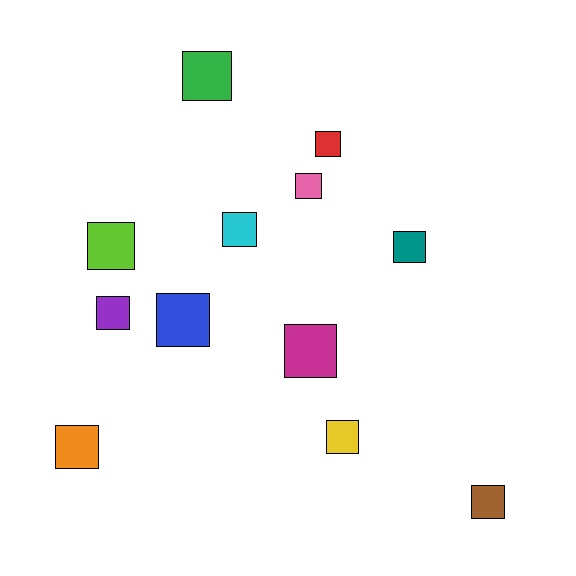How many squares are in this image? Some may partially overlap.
There are 12 squares.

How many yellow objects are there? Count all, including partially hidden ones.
There is 1 yellow object.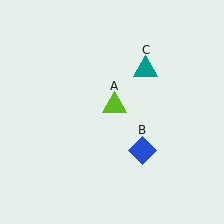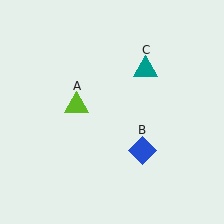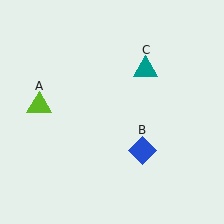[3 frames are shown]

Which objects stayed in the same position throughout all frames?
Blue diamond (object B) and teal triangle (object C) remained stationary.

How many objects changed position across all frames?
1 object changed position: lime triangle (object A).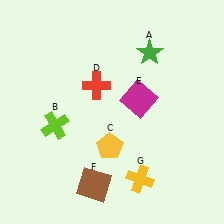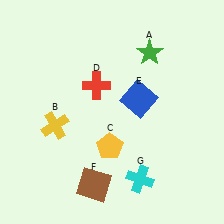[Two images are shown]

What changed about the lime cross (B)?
In Image 1, B is lime. In Image 2, it changed to yellow.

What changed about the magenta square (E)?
In Image 1, E is magenta. In Image 2, it changed to blue.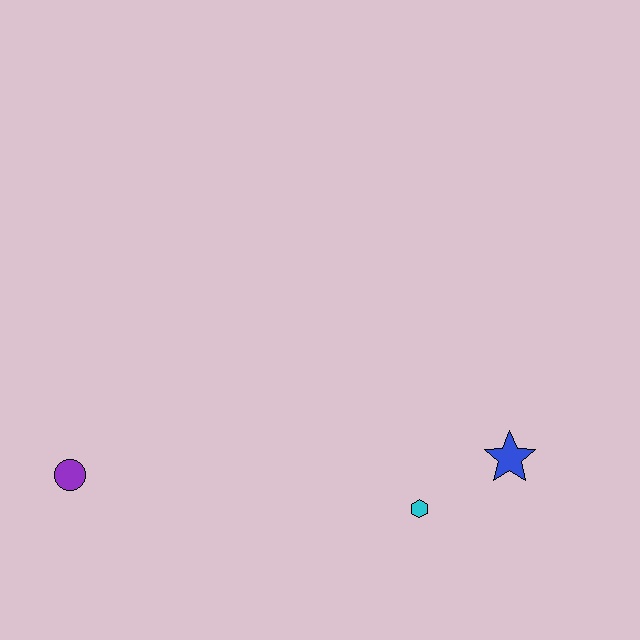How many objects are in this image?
There are 3 objects.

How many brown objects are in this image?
There are no brown objects.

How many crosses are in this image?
There are no crosses.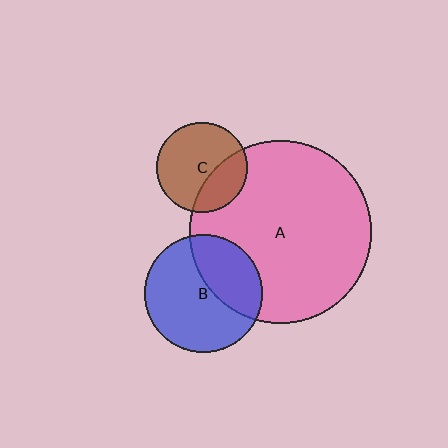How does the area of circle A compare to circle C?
Approximately 4.1 times.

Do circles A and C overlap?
Yes.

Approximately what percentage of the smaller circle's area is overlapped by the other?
Approximately 30%.